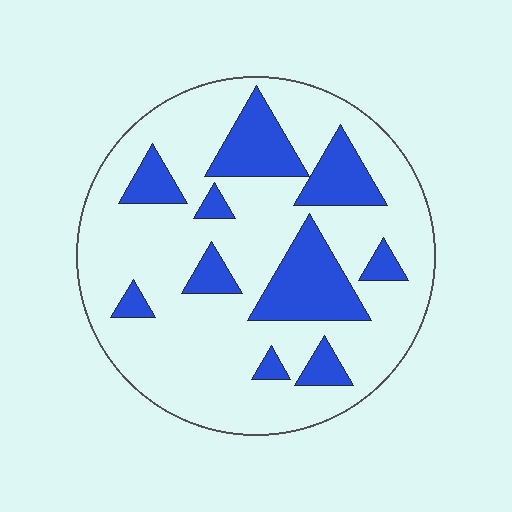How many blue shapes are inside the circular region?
10.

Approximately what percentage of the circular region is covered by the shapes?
Approximately 25%.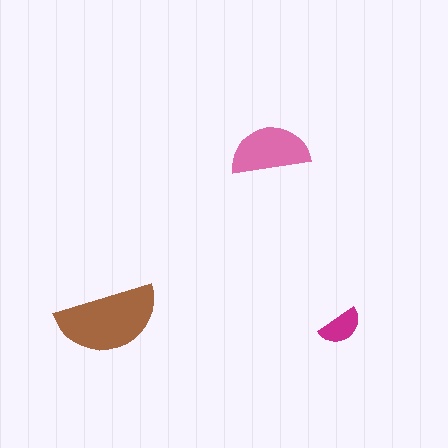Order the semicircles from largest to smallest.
the brown one, the pink one, the magenta one.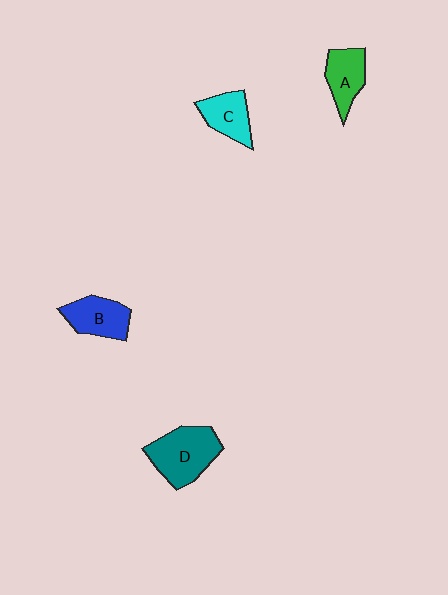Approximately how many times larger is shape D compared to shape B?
Approximately 1.4 times.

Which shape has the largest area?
Shape D (teal).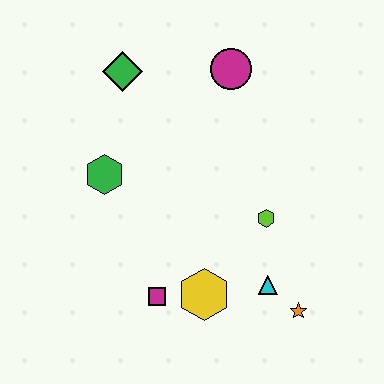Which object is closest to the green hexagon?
The green diamond is closest to the green hexagon.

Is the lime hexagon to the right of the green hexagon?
Yes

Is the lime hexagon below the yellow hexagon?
No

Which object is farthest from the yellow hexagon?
The green diamond is farthest from the yellow hexagon.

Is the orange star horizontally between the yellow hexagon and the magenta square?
No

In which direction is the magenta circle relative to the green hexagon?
The magenta circle is to the right of the green hexagon.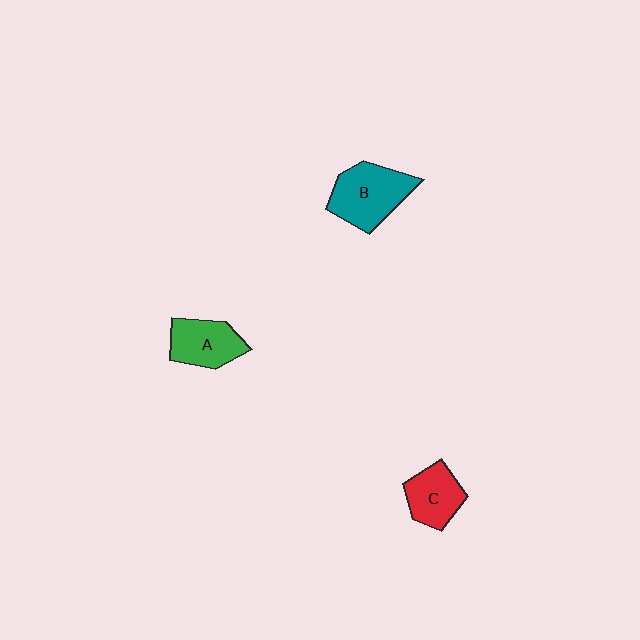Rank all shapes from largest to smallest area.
From largest to smallest: B (teal), A (green), C (red).